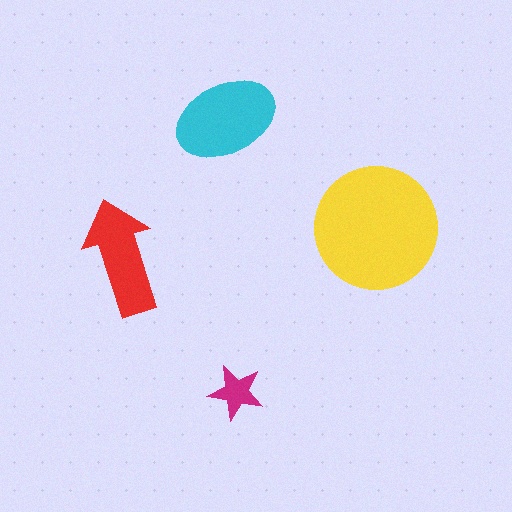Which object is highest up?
The cyan ellipse is topmost.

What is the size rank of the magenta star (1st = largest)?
4th.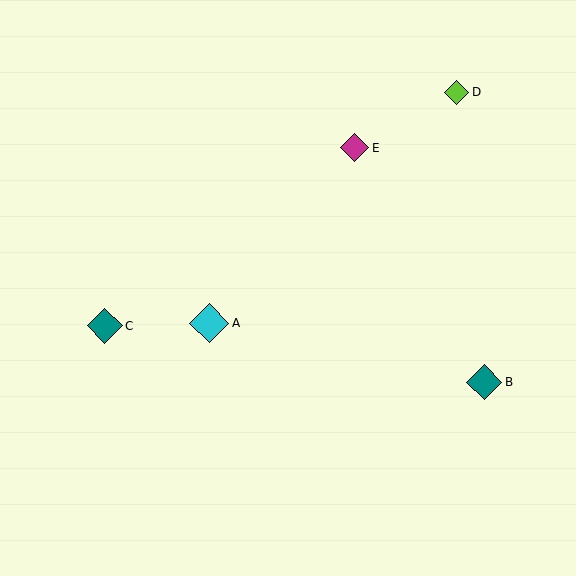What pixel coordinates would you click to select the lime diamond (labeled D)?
Click at (457, 92) to select the lime diamond D.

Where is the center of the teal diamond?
The center of the teal diamond is at (484, 382).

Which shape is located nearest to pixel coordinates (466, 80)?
The lime diamond (labeled D) at (457, 92) is nearest to that location.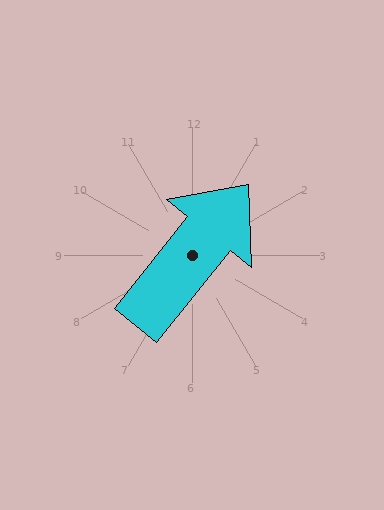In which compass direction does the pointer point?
Northeast.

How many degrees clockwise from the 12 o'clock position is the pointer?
Approximately 39 degrees.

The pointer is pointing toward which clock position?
Roughly 1 o'clock.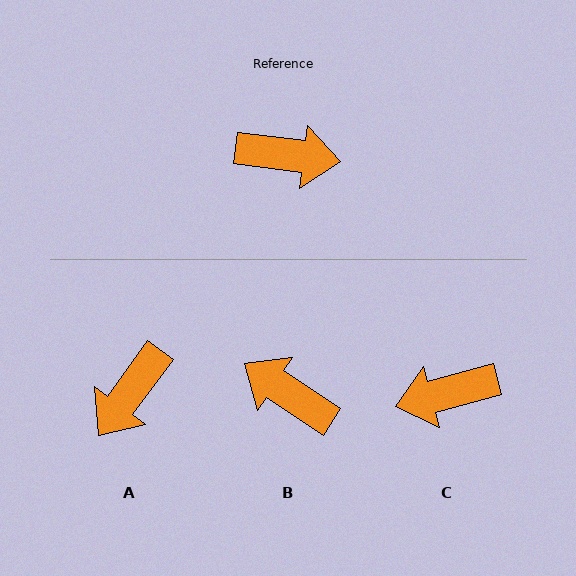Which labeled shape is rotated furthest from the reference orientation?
C, about 158 degrees away.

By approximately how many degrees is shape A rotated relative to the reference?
Approximately 119 degrees clockwise.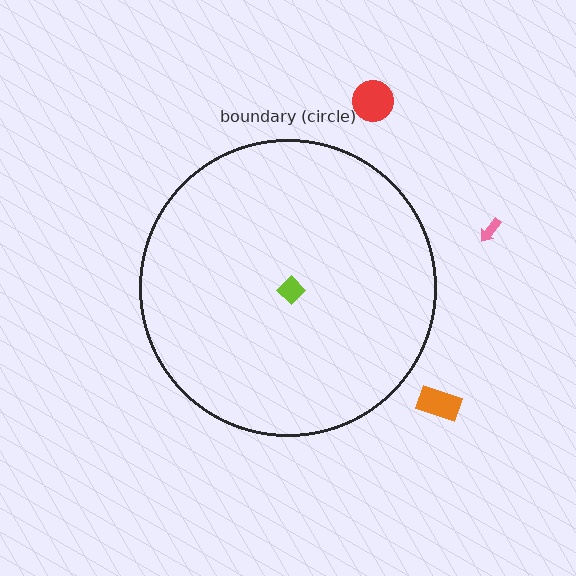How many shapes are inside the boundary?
1 inside, 3 outside.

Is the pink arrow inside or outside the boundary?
Outside.